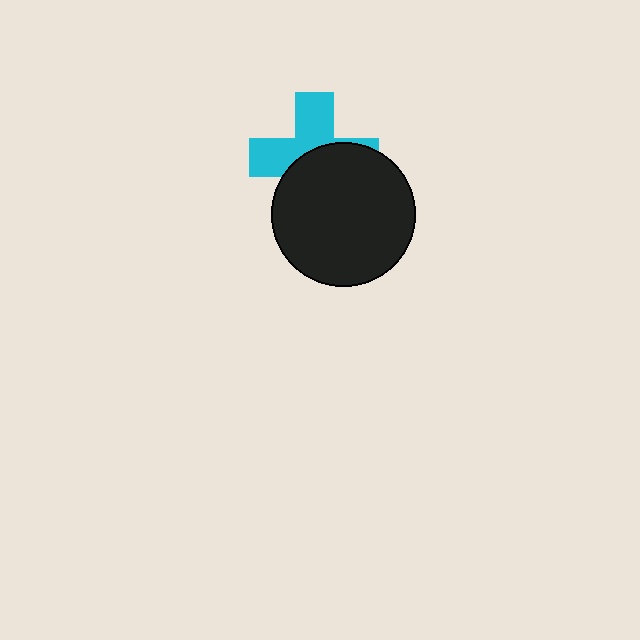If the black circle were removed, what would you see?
You would see the complete cyan cross.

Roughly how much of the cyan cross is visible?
About half of it is visible (roughly 49%).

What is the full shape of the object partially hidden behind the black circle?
The partially hidden object is a cyan cross.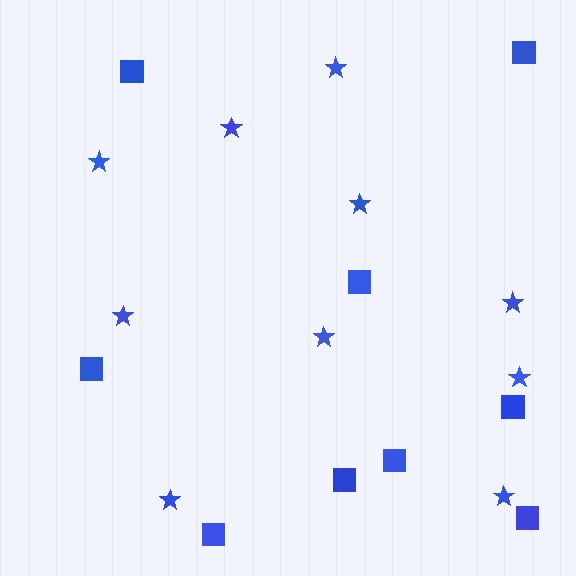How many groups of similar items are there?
There are 2 groups: one group of squares (9) and one group of stars (10).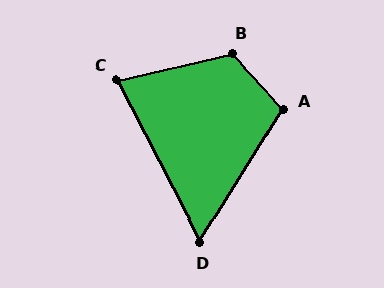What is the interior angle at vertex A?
Approximately 104 degrees (obtuse).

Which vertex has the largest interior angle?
B, at approximately 121 degrees.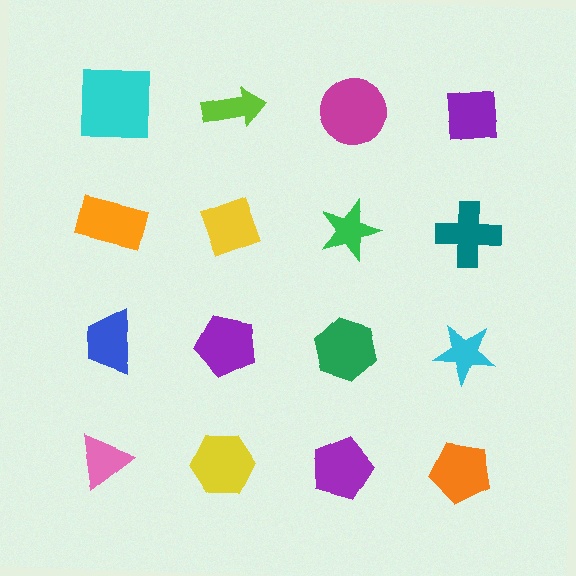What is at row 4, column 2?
A yellow hexagon.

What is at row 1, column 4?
A purple square.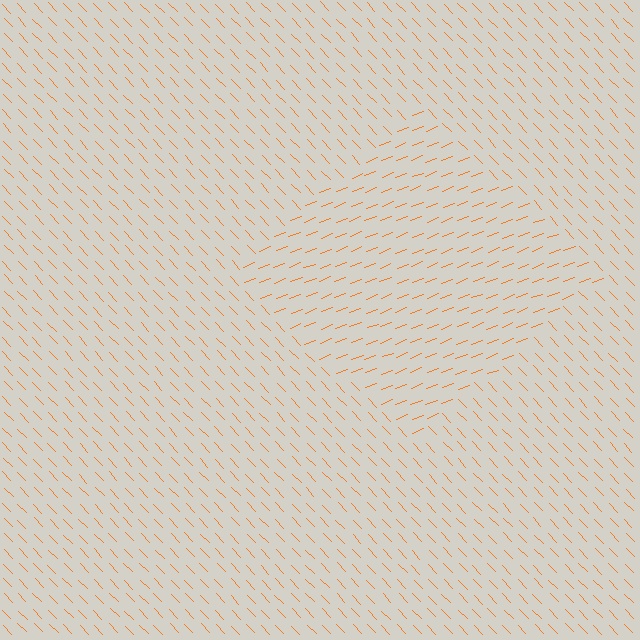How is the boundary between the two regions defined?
The boundary is defined purely by a change in line orientation (approximately 67 degrees difference). All lines are the same color and thickness.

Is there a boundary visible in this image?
Yes, there is a texture boundary formed by a change in line orientation.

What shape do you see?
I see a diamond.